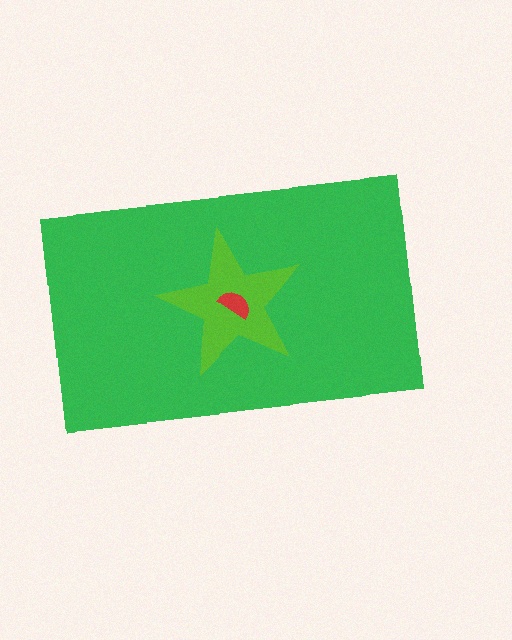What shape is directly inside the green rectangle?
The lime star.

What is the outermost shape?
The green rectangle.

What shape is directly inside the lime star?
The red semicircle.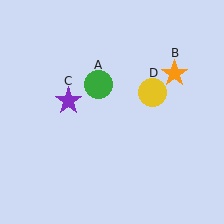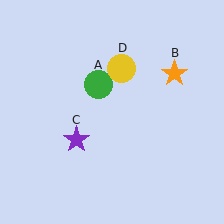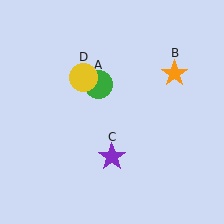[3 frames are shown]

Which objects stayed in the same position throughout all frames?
Green circle (object A) and orange star (object B) remained stationary.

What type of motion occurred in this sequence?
The purple star (object C), yellow circle (object D) rotated counterclockwise around the center of the scene.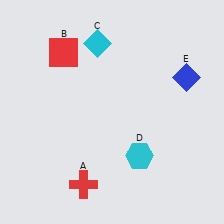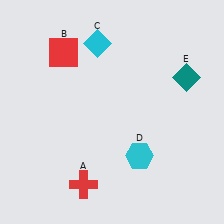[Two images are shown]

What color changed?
The diamond (E) changed from blue in Image 1 to teal in Image 2.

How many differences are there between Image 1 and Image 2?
There is 1 difference between the two images.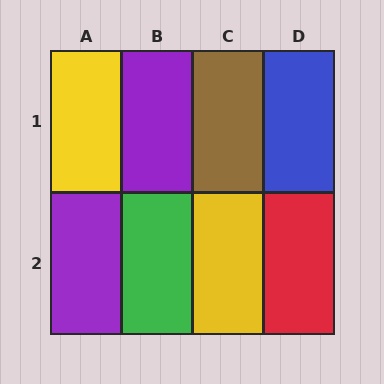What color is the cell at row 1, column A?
Yellow.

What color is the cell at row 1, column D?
Blue.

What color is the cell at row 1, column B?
Purple.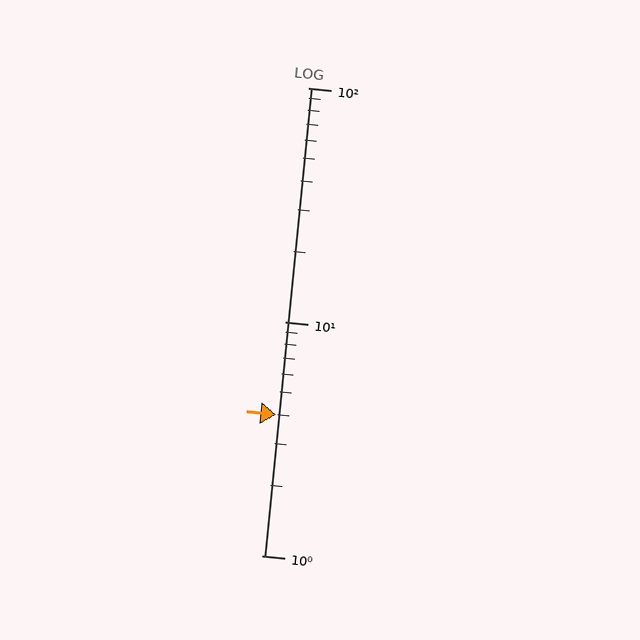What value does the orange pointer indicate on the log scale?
The pointer indicates approximately 4.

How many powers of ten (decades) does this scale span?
The scale spans 2 decades, from 1 to 100.